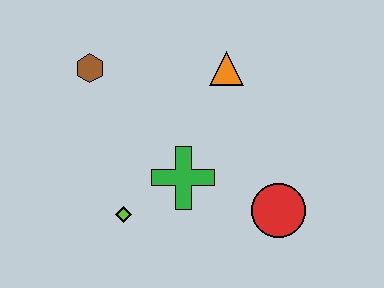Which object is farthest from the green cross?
The brown hexagon is farthest from the green cross.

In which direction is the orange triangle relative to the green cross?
The orange triangle is above the green cross.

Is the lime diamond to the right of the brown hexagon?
Yes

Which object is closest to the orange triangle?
The green cross is closest to the orange triangle.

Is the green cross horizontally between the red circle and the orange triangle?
No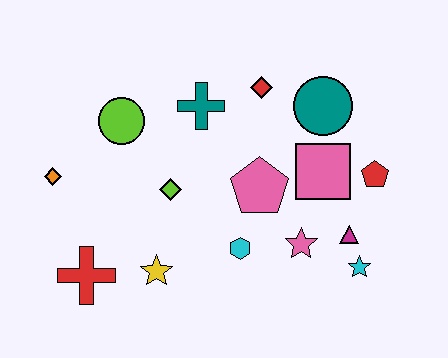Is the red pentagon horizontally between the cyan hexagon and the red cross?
No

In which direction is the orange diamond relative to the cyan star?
The orange diamond is to the left of the cyan star.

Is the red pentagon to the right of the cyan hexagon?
Yes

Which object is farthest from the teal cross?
The cyan star is farthest from the teal cross.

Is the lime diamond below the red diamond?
Yes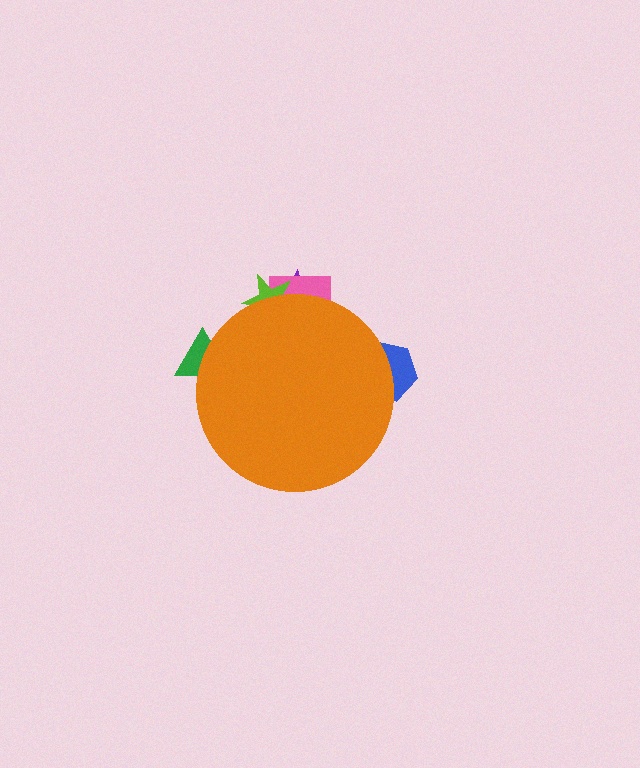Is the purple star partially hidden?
Yes, the purple star is partially hidden behind the orange circle.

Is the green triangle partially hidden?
Yes, the green triangle is partially hidden behind the orange circle.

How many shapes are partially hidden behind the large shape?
5 shapes are partially hidden.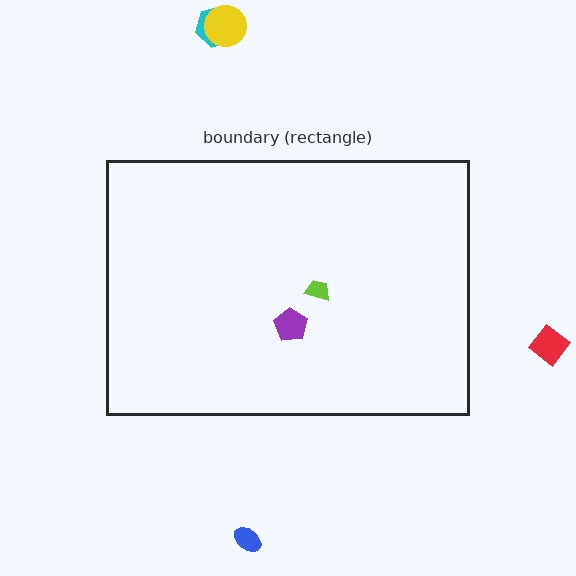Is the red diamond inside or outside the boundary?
Outside.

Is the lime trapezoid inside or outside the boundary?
Inside.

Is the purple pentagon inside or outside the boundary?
Inside.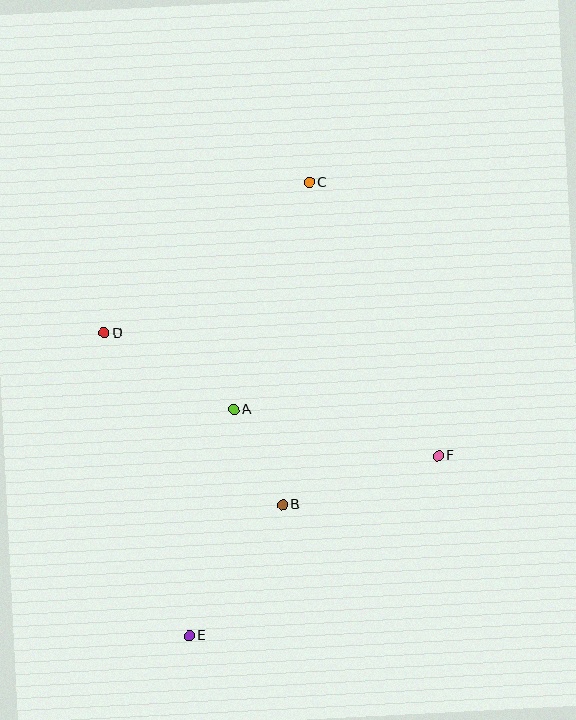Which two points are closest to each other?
Points A and B are closest to each other.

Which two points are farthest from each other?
Points C and E are farthest from each other.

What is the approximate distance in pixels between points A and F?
The distance between A and F is approximately 210 pixels.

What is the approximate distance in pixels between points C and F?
The distance between C and F is approximately 303 pixels.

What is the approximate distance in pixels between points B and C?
The distance between B and C is approximately 323 pixels.